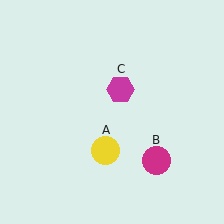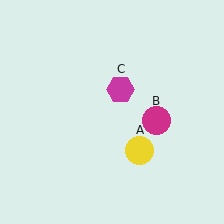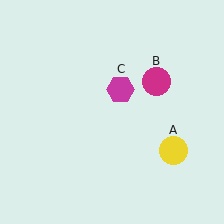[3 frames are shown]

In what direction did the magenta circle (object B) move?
The magenta circle (object B) moved up.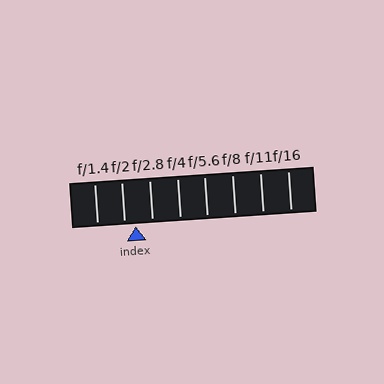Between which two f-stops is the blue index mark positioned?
The index mark is between f/2 and f/2.8.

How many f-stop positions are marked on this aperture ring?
There are 8 f-stop positions marked.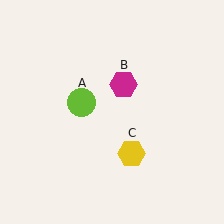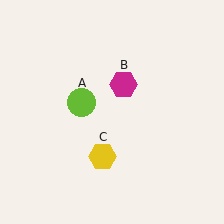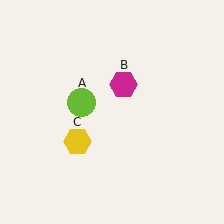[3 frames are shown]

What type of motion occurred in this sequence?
The yellow hexagon (object C) rotated clockwise around the center of the scene.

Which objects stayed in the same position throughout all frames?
Lime circle (object A) and magenta hexagon (object B) remained stationary.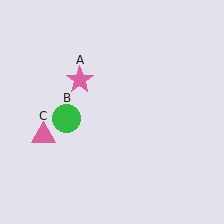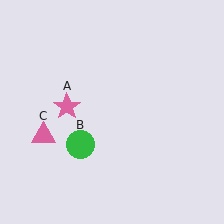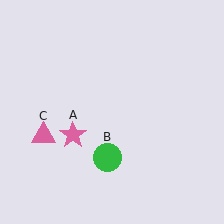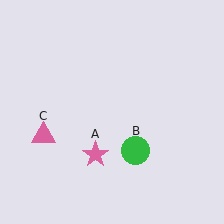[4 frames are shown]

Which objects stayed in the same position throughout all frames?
Pink triangle (object C) remained stationary.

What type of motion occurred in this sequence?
The pink star (object A), green circle (object B) rotated counterclockwise around the center of the scene.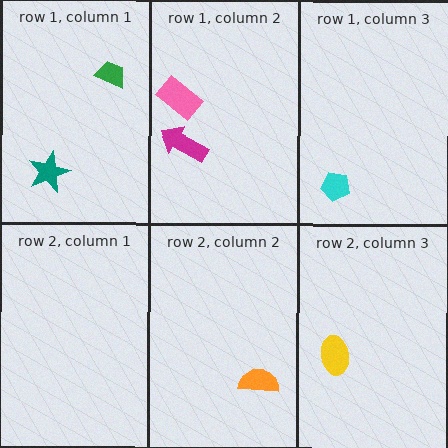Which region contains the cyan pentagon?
The row 1, column 3 region.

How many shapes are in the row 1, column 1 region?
2.